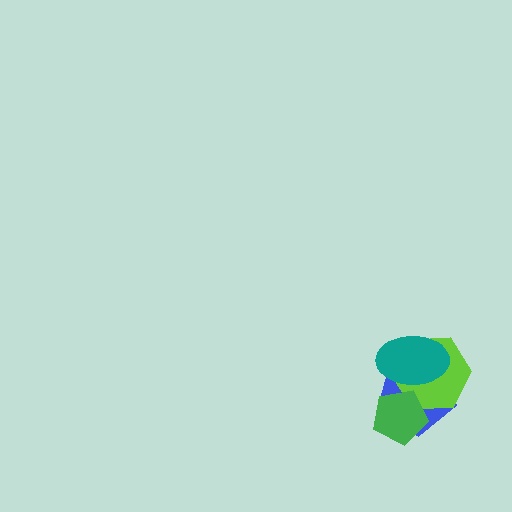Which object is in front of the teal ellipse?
The green pentagon is in front of the teal ellipse.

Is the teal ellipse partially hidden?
Yes, it is partially covered by another shape.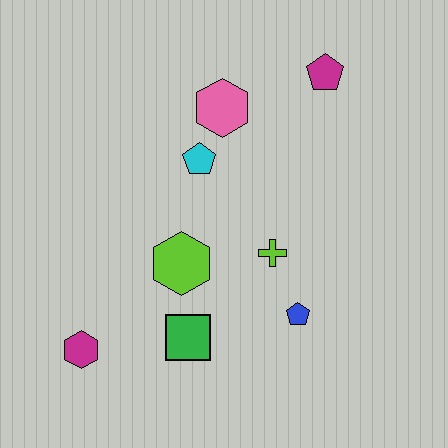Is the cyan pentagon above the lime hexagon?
Yes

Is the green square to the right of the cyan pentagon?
No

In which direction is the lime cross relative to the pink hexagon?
The lime cross is below the pink hexagon.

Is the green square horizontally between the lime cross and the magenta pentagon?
No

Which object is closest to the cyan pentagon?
The pink hexagon is closest to the cyan pentagon.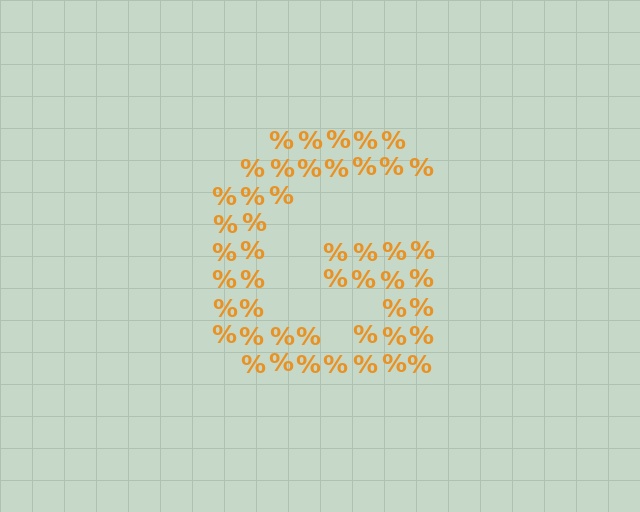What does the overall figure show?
The overall figure shows the letter G.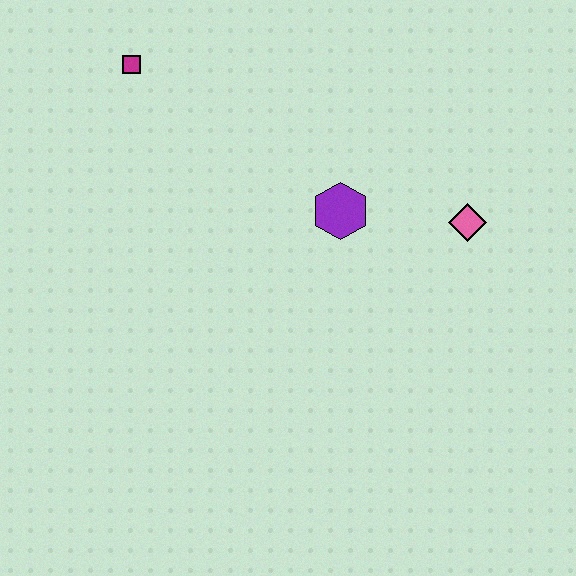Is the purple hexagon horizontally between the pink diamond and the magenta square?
Yes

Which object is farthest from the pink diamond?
The magenta square is farthest from the pink diamond.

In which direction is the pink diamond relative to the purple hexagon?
The pink diamond is to the right of the purple hexagon.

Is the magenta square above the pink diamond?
Yes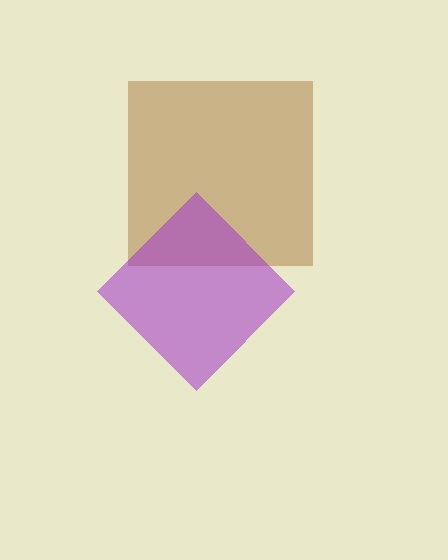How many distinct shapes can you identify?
There are 2 distinct shapes: a brown square, a purple diamond.